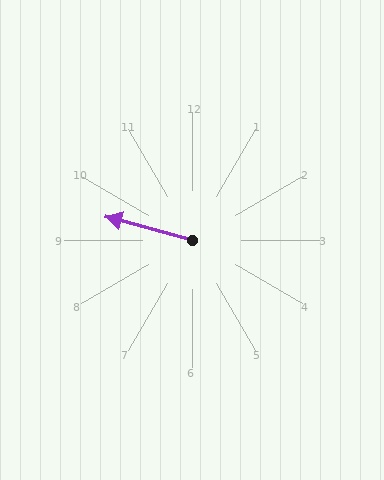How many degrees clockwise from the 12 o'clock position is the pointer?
Approximately 285 degrees.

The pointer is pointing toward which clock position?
Roughly 10 o'clock.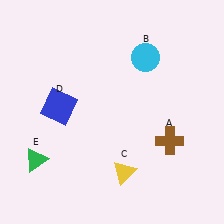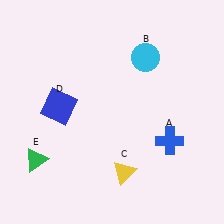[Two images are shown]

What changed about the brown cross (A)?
In Image 1, A is brown. In Image 2, it changed to blue.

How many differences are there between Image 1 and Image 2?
There is 1 difference between the two images.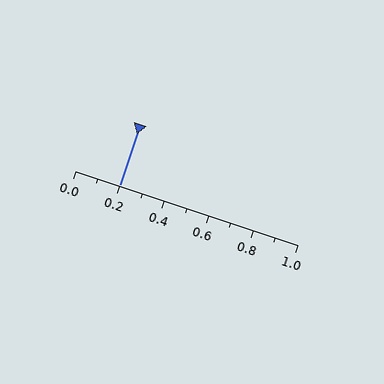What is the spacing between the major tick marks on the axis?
The major ticks are spaced 0.2 apart.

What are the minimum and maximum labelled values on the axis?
The axis runs from 0.0 to 1.0.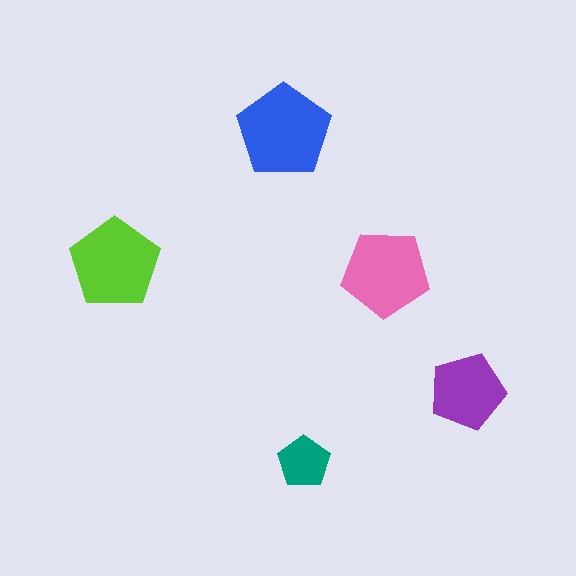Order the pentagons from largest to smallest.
the blue one, the lime one, the pink one, the purple one, the teal one.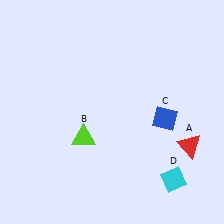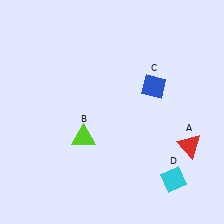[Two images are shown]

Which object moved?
The blue diamond (C) moved up.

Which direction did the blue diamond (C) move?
The blue diamond (C) moved up.